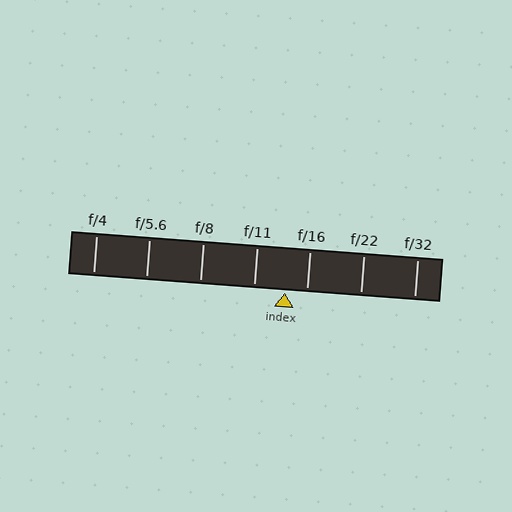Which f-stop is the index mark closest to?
The index mark is closest to f/16.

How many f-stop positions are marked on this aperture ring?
There are 7 f-stop positions marked.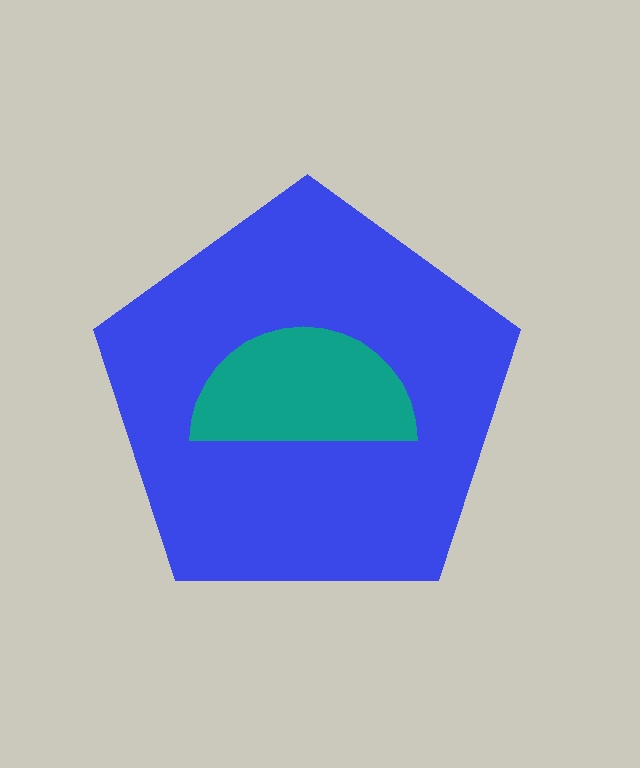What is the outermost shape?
The blue pentagon.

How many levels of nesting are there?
2.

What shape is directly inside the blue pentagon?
The teal semicircle.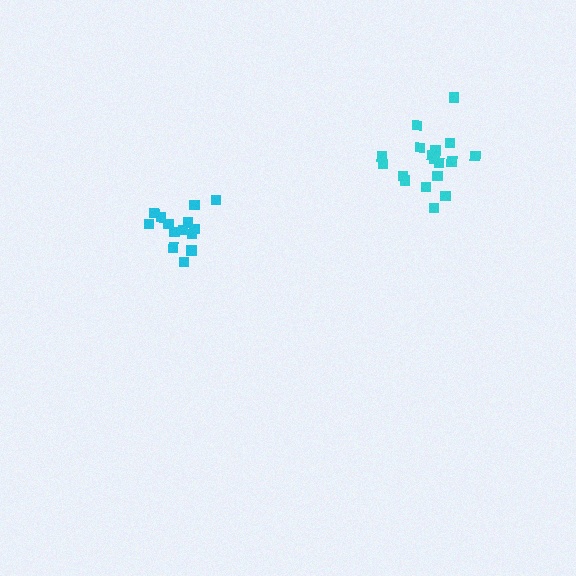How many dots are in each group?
Group 1: 14 dots, Group 2: 18 dots (32 total).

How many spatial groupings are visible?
There are 2 spatial groupings.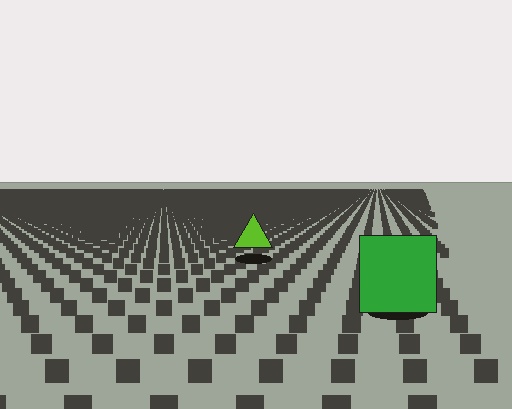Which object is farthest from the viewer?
The lime triangle is farthest from the viewer. It appears smaller and the ground texture around it is denser.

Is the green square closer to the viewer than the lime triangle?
Yes. The green square is closer — you can tell from the texture gradient: the ground texture is coarser near it.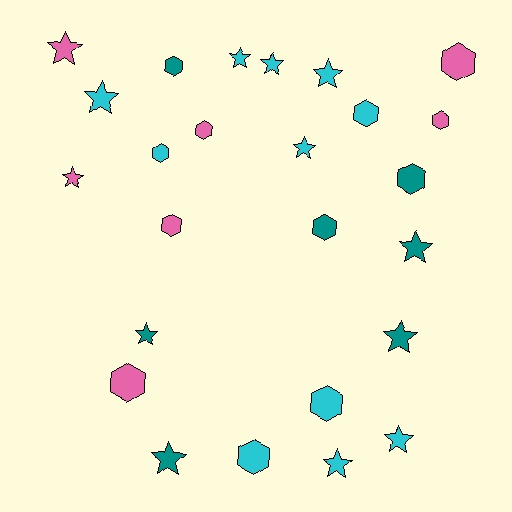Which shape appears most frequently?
Star, with 13 objects.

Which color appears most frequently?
Cyan, with 11 objects.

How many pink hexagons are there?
There are 5 pink hexagons.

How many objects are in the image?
There are 25 objects.